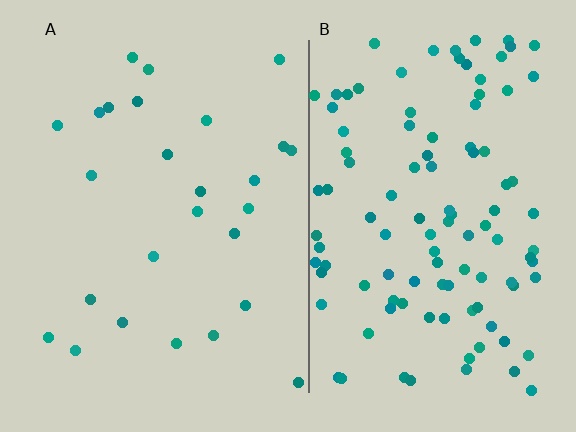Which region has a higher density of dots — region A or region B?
B (the right).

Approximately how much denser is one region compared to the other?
Approximately 4.2× — region B over region A.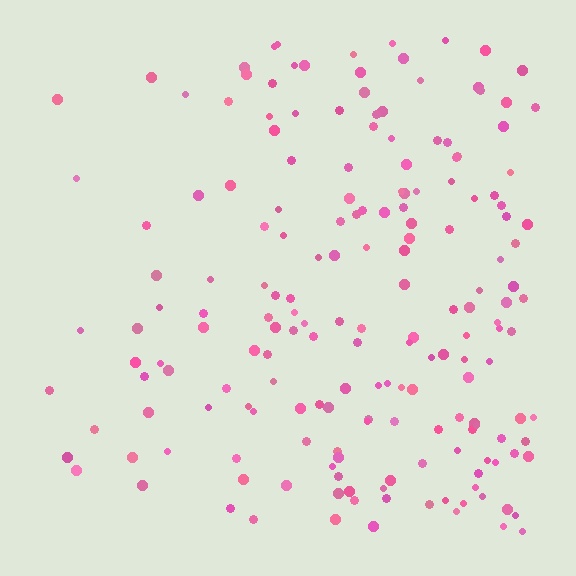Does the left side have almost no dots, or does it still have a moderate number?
Still a moderate number, just noticeably fewer than the right.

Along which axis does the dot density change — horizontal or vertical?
Horizontal.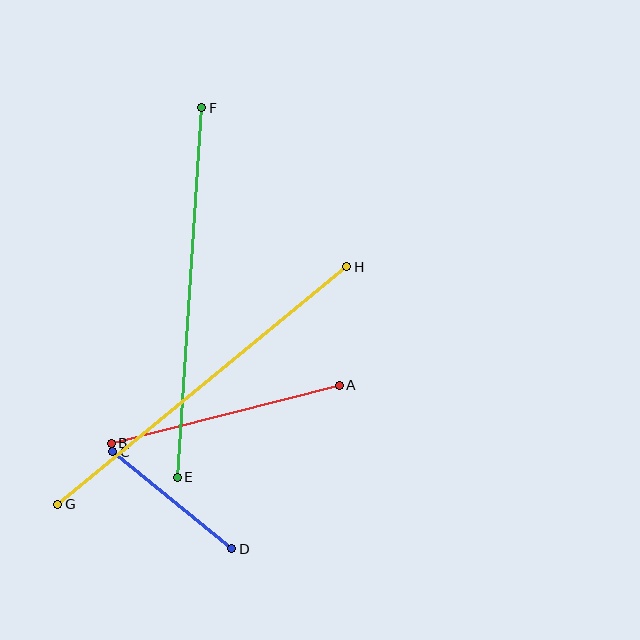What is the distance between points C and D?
The distance is approximately 154 pixels.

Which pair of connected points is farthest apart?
Points G and H are farthest apart.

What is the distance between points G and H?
The distance is approximately 374 pixels.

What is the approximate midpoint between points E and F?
The midpoint is at approximately (189, 292) pixels.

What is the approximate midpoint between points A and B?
The midpoint is at approximately (225, 414) pixels.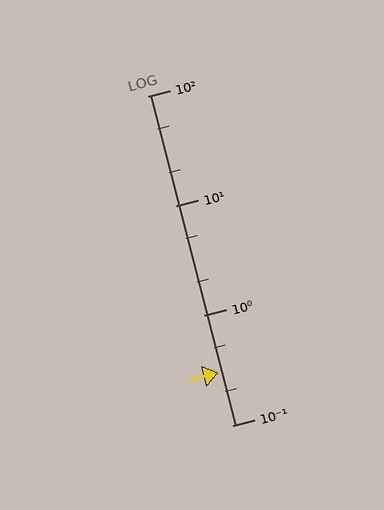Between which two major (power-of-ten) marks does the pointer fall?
The pointer is between 0.1 and 1.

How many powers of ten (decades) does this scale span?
The scale spans 3 decades, from 0.1 to 100.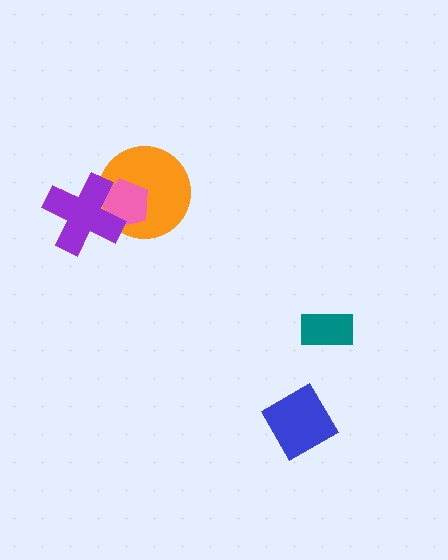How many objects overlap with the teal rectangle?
0 objects overlap with the teal rectangle.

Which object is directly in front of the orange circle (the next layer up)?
The pink pentagon is directly in front of the orange circle.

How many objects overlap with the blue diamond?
0 objects overlap with the blue diamond.